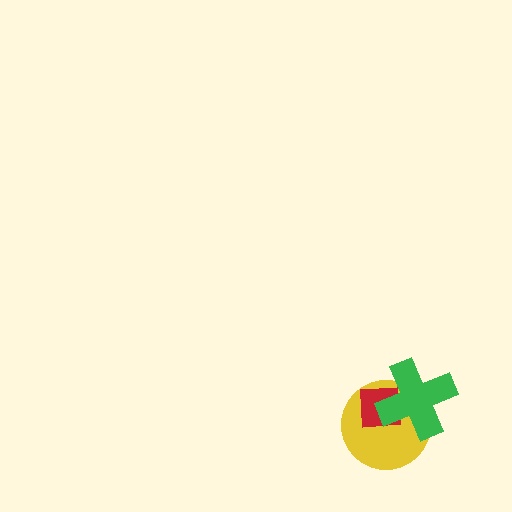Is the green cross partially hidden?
No, no other shape covers it.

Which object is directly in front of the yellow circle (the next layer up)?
The red square is directly in front of the yellow circle.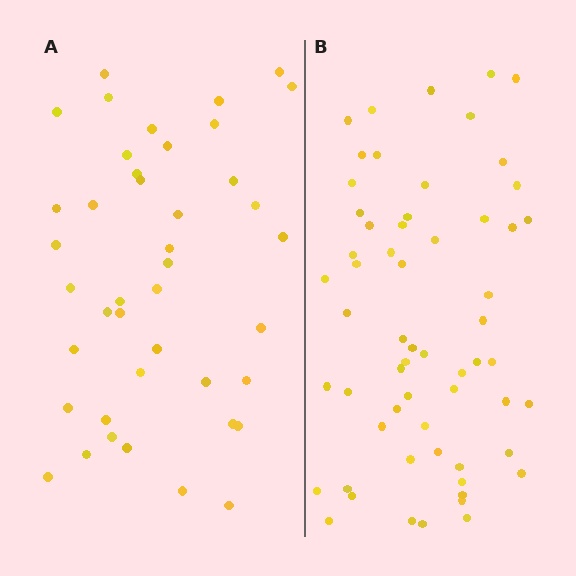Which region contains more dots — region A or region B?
Region B (the right region) has more dots.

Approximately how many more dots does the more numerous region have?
Region B has approximately 20 more dots than region A.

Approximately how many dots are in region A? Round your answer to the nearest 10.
About 40 dots. (The exact count is 42, which rounds to 40.)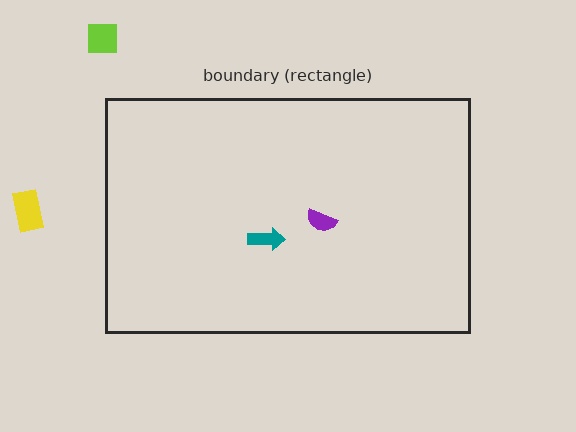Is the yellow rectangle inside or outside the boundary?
Outside.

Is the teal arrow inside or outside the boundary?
Inside.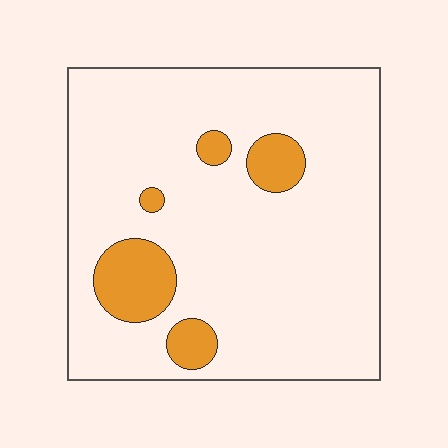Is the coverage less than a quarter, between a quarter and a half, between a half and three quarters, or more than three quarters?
Less than a quarter.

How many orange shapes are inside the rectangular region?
5.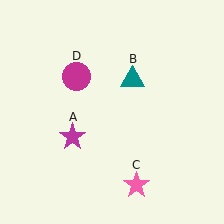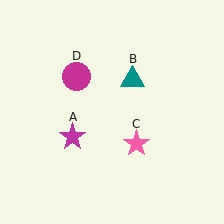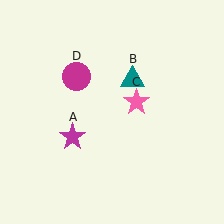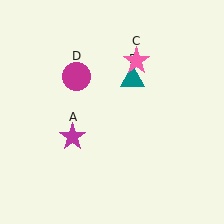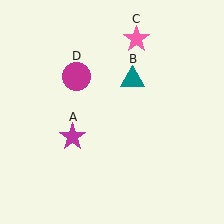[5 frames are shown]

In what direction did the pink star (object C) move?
The pink star (object C) moved up.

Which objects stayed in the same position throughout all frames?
Magenta star (object A) and teal triangle (object B) and magenta circle (object D) remained stationary.